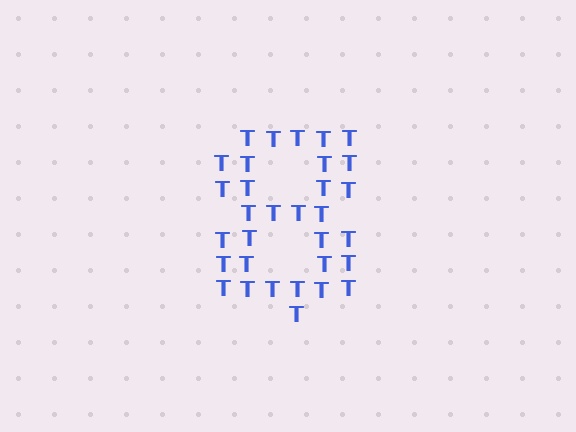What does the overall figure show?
The overall figure shows the digit 8.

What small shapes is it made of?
It is made of small letter T's.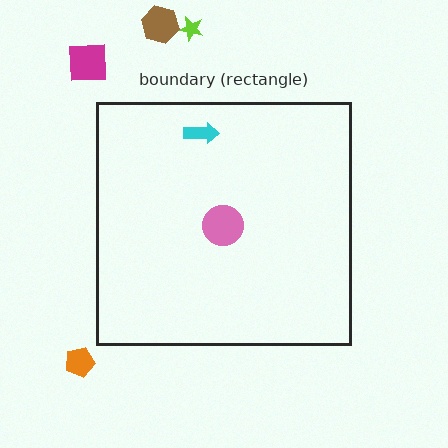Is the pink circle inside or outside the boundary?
Inside.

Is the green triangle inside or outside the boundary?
Inside.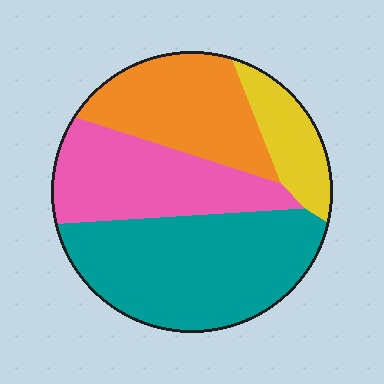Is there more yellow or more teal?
Teal.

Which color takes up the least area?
Yellow, at roughly 10%.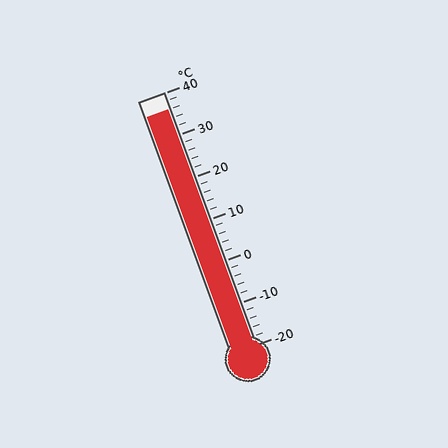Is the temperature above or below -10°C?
The temperature is above -10°C.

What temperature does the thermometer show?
The thermometer shows approximately 36°C.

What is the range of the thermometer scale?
The thermometer scale ranges from -20°C to 40°C.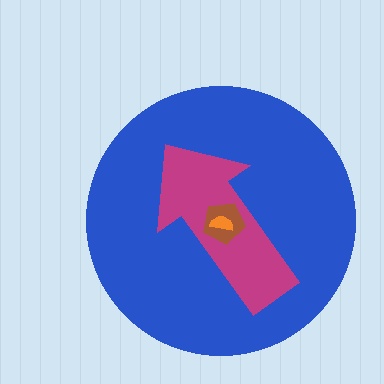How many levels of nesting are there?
4.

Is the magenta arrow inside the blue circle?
Yes.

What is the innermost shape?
The orange semicircle.